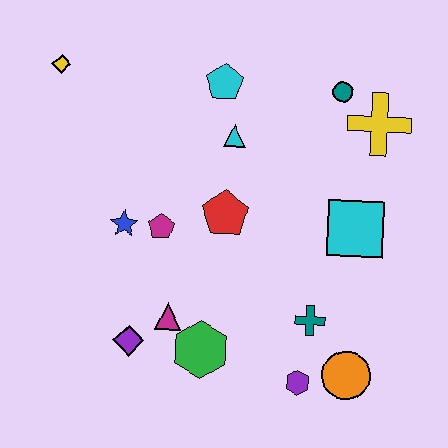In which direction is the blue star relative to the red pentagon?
The blue star is to the left of the red pentagon.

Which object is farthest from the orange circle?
The yellow diamond is farthest from the orange circle.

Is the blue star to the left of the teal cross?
Yes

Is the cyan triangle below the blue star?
No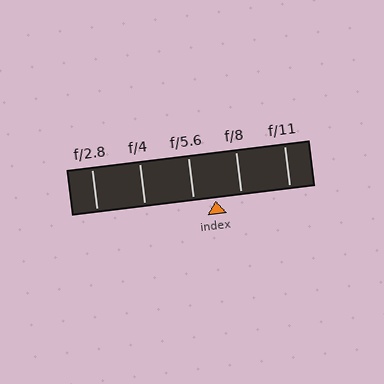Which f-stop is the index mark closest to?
The index mark is closest to f/5.6.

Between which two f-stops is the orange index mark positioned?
The index mark is between f/5.6 and f/8.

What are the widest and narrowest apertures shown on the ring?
The widest aperture shown is f/2.8 and the narrowest is f/11.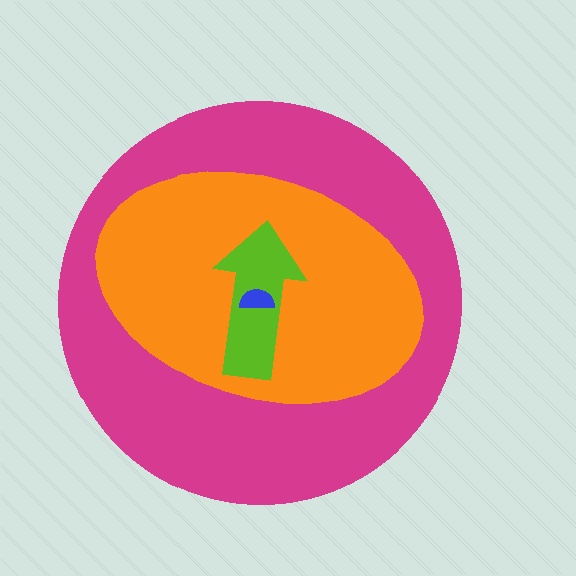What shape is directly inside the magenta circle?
The orange ellipse.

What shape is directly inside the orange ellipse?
The lime arrow.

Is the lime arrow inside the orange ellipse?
Yes.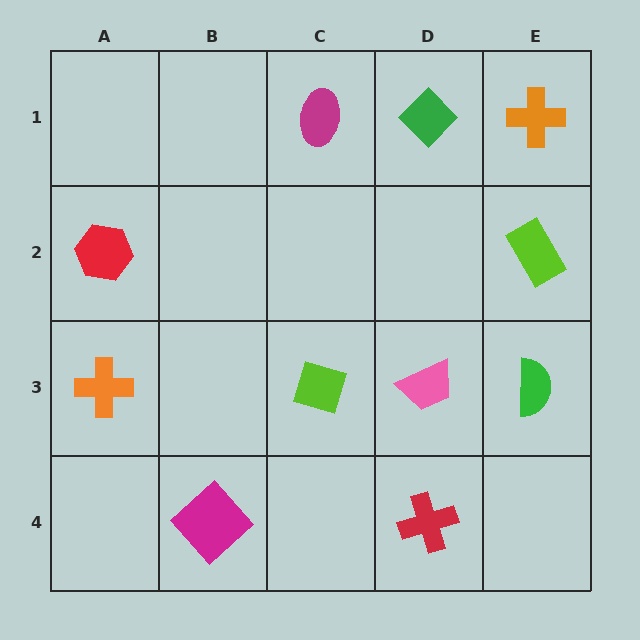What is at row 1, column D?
A green diamond.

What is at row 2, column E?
A lime rectangle.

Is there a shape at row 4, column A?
No, that cell is empty.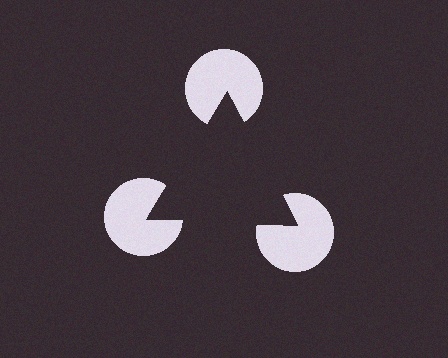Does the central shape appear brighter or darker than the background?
It typically appears slightly darker than the background, even though no actual brightness change is drawn.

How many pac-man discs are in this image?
There are 3 — one at each vertex of the illusory triangle.